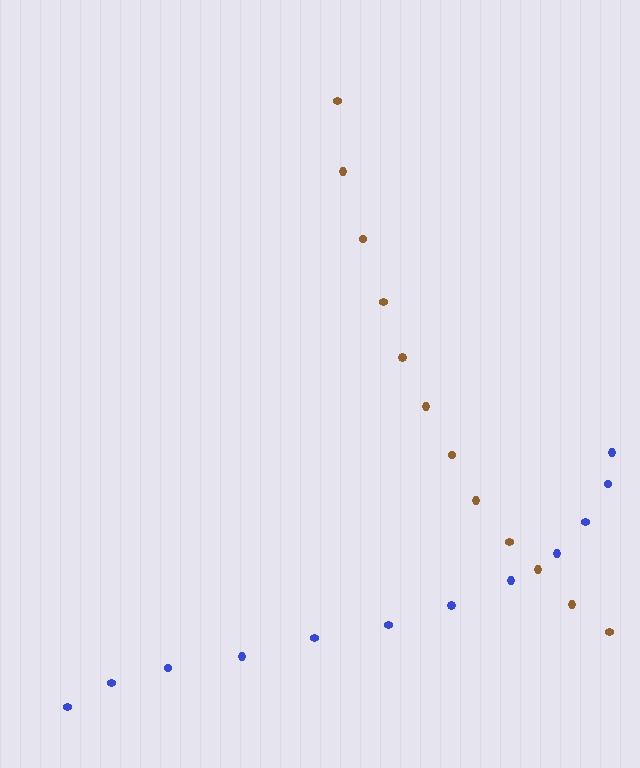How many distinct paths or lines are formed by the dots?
There are 2 distinct paths.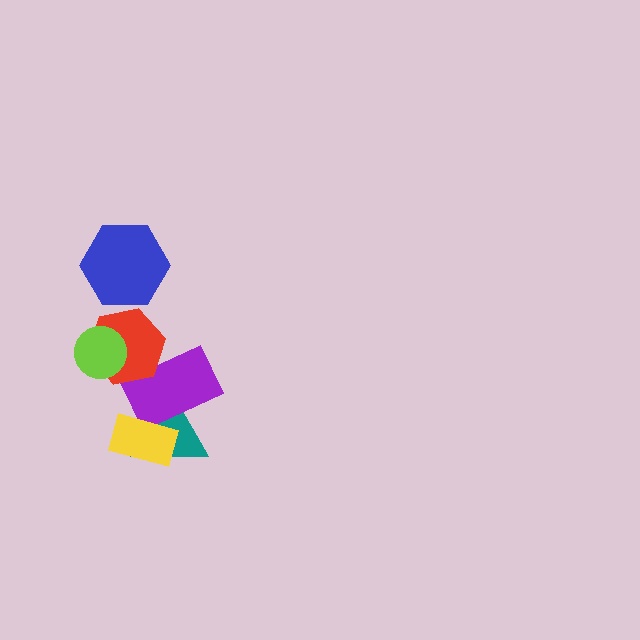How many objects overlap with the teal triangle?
2 objects overlap with the teal triangle.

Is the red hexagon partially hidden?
Yes, it is partially covered by another shape.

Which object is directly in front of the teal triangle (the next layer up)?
The purple rectangle is directly in front of the teal triangle.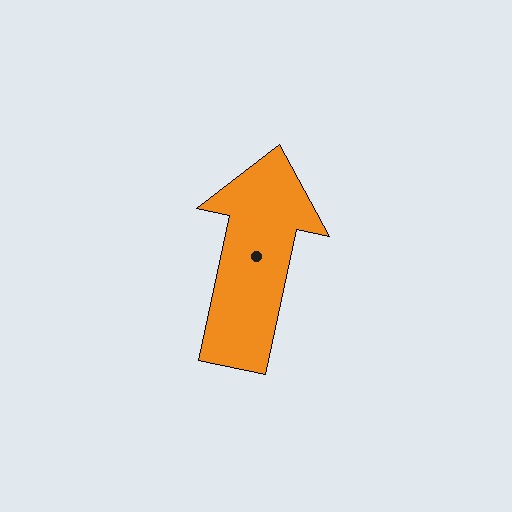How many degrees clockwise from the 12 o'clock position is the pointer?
Approximately 12 degrees.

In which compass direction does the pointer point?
North.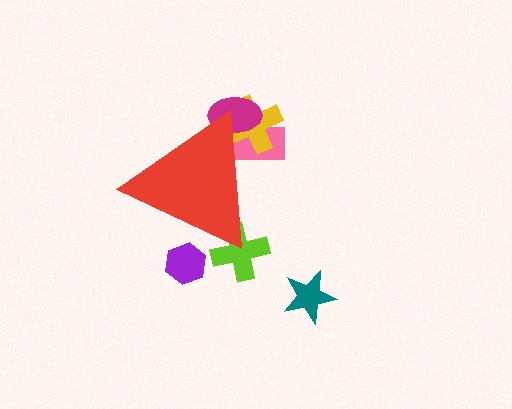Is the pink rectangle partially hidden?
Yes, the pink rectangle is partially hidden behind the red triangle.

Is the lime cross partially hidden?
Yes, the lime cross is partially hidden behind the red triangle.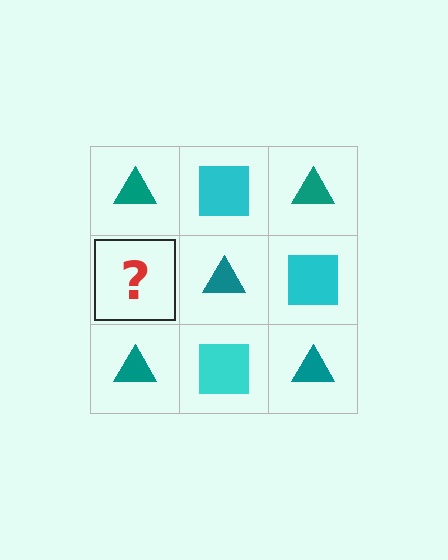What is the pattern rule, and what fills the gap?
The rule is that it alternates teal triangle and cyan square in a checkerboard pattern. The gap should be filled with a cyan square.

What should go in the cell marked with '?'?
The missing cell should contain a cyan square.